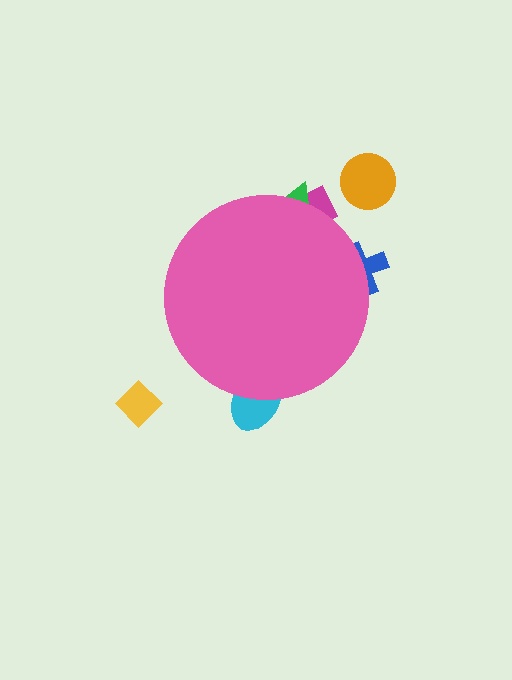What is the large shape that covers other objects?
A pink circle.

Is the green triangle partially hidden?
Yes, the green triangle is partially hidden behind the pink circle.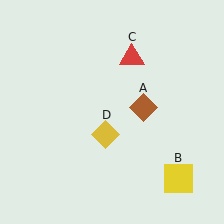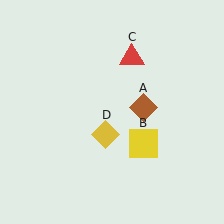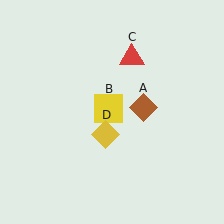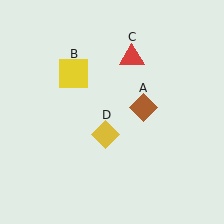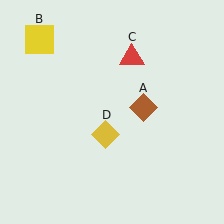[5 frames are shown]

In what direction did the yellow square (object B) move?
The yellow square (object B) moved up and to the left.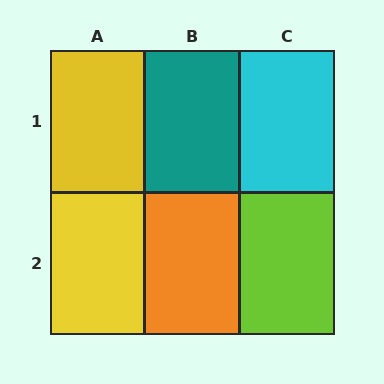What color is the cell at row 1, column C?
Cyan.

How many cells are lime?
1 cell is lime.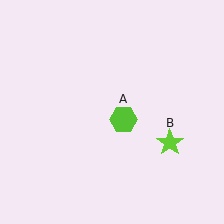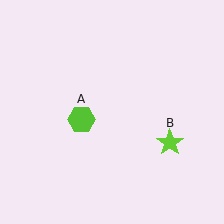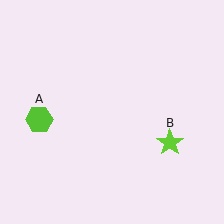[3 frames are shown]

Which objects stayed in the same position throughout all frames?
Lime star (object B) remained stationary.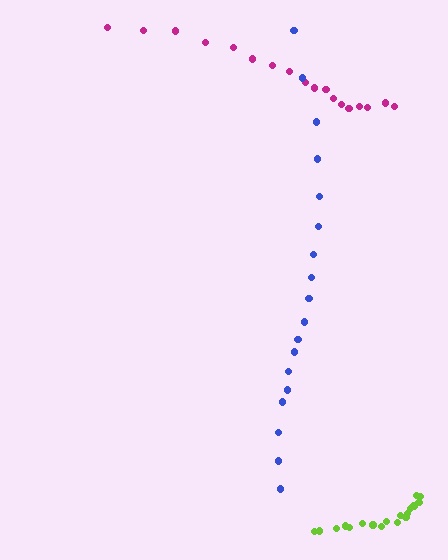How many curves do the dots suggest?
There are 3 distinct paths.